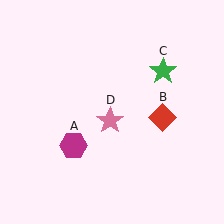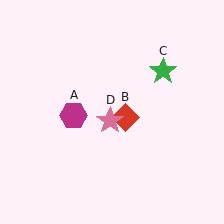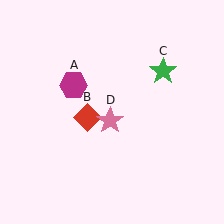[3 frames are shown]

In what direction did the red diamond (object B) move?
The red diamond (object B) moved left.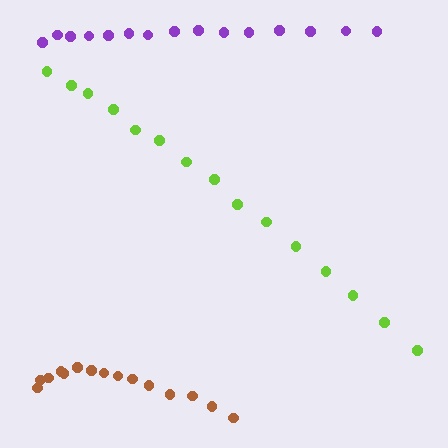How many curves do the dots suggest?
There are 3 distinct paths.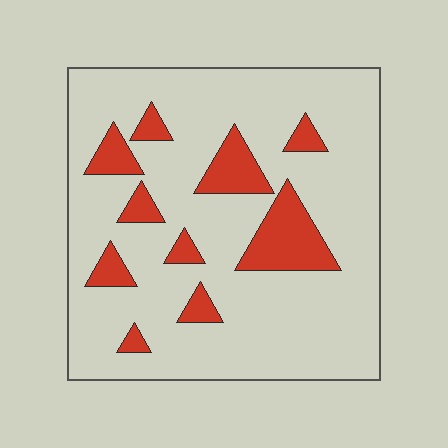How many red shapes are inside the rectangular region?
10.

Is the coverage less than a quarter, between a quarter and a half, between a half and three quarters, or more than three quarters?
Less than a quarter.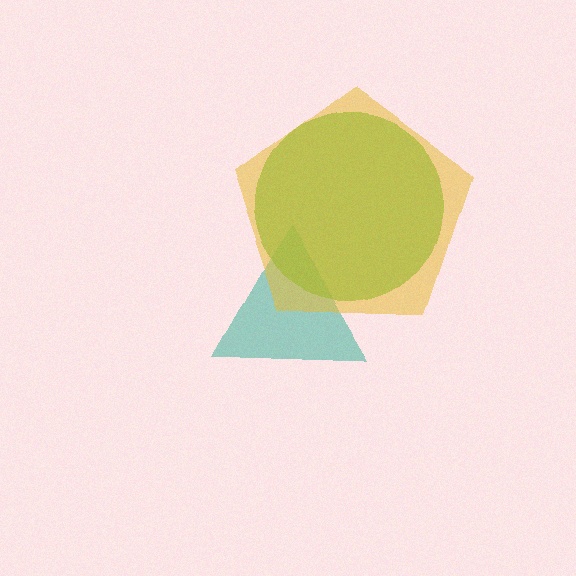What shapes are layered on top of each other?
The layered shapes are: a teal triangle, a lime circle, a yellow pentagon.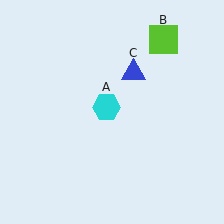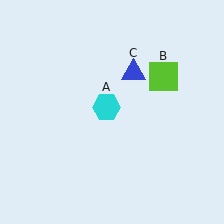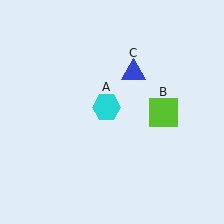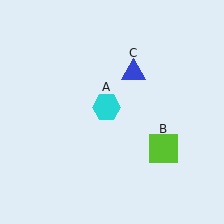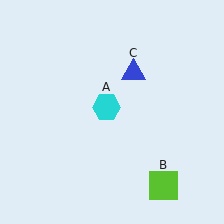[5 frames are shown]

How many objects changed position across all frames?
1 object changed position: lime square (object B).